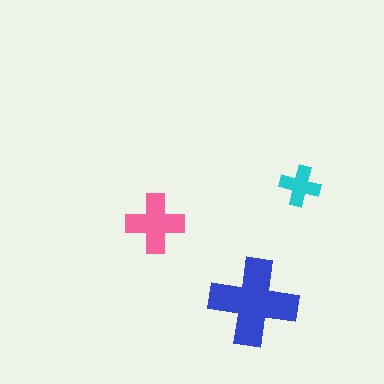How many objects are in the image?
There are 3 objects in the image.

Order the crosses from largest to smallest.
the blue one, the pink one, the cyan one.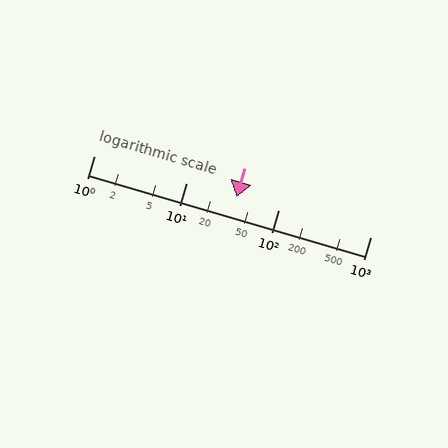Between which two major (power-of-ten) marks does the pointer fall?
The pointer is between 10 and 100.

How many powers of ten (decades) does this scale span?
The scale spans 3 decades, from 1 to 1000.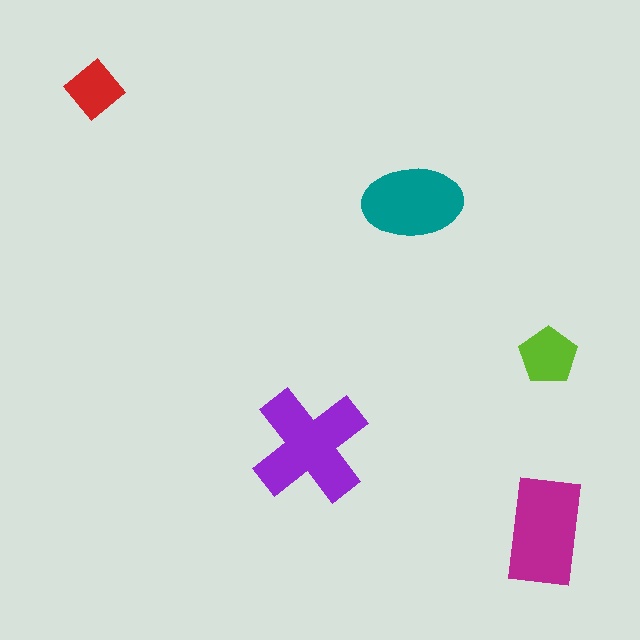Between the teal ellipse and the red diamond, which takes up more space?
The teal ellipse.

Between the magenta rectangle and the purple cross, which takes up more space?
The purple cross.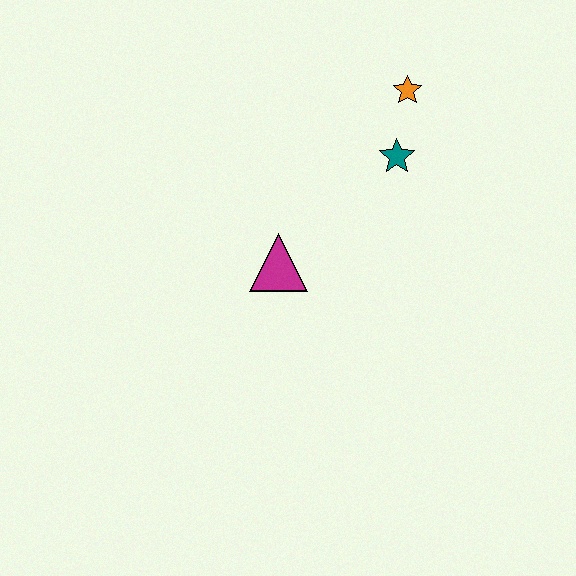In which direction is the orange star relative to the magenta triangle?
The orange star is above the magenta triangle.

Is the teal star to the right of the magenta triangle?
Yes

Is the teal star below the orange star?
Yes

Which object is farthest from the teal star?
The magenta triangle is farthest from the teal star.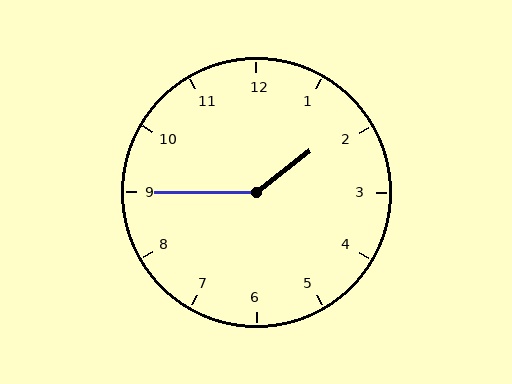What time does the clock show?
1:45.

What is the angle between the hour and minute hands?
Approximately 142 degrees.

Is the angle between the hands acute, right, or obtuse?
It is obtuse.